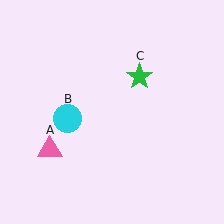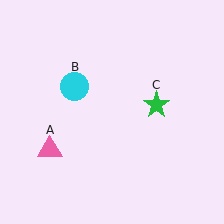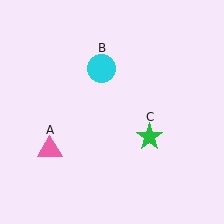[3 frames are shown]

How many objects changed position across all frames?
2 objects changed position: cyan circle (object B), green star (object C).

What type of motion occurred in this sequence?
The cyan circle (object B), green star (object C) rotated clockwise around the center of the scene.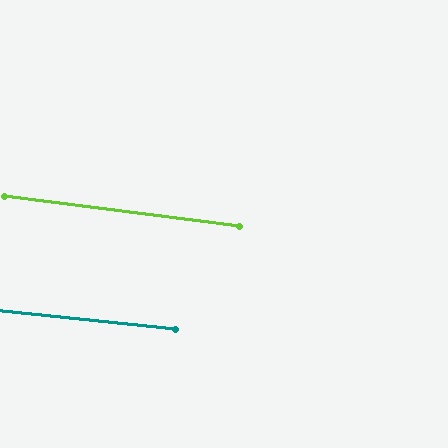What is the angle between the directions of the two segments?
Approximately 1 degree.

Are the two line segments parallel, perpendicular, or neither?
Parallel — their directions differ by only 1.4°.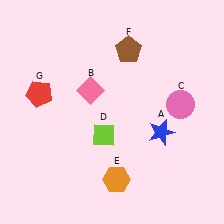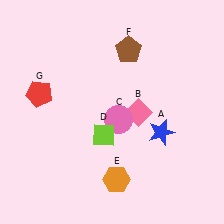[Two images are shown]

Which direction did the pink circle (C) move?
The pink circle (C) moved left.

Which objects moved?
The objects that moved are: the pink diamond (B), the pink circle (C).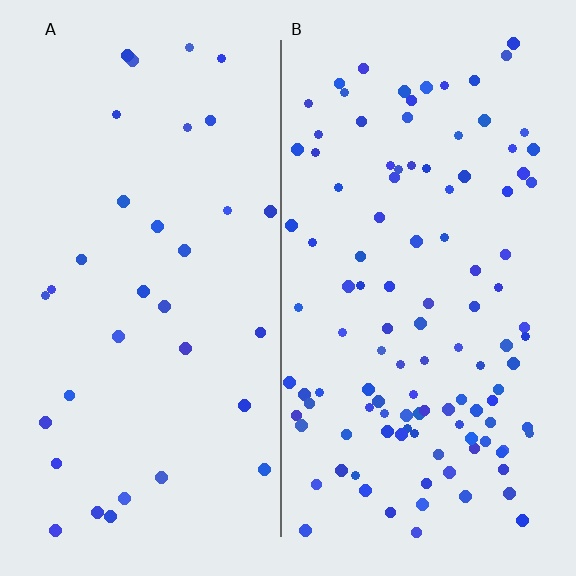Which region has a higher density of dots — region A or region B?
B (the right).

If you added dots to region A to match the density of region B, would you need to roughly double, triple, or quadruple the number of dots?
Approximately triple.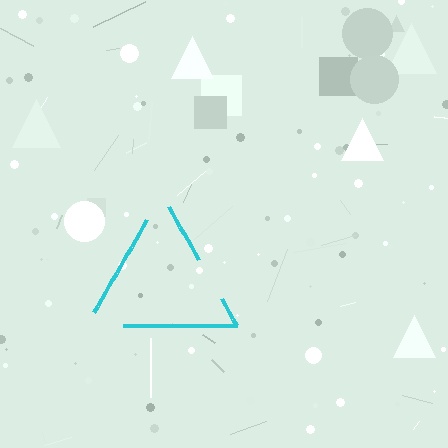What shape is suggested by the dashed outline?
The dashed outline suggests a triangle.